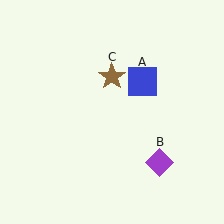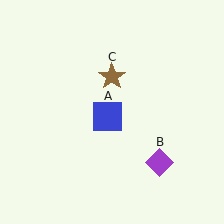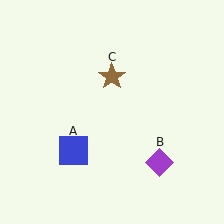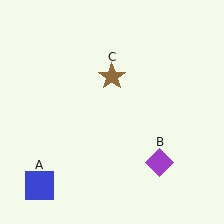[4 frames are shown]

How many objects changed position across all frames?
1 object changed position: blue square (object A).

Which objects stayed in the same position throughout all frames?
Purple diamond (object B) and brown star (object C) remained stationary.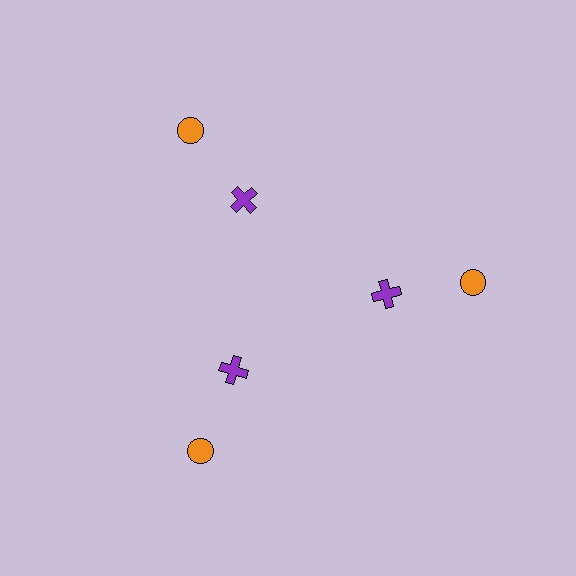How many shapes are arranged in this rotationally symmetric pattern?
There are 6 shapes, arranged in 3 groups of 2.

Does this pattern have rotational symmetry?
Yes, this pattern has 3-fold rotational symmetry. It looks the same after rotating 120 degrees around the center.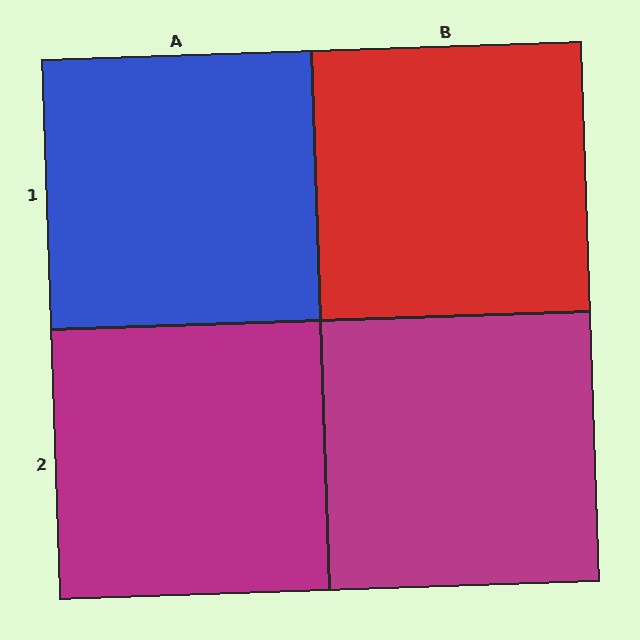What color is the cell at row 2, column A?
Magenta.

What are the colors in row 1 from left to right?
Blue, red.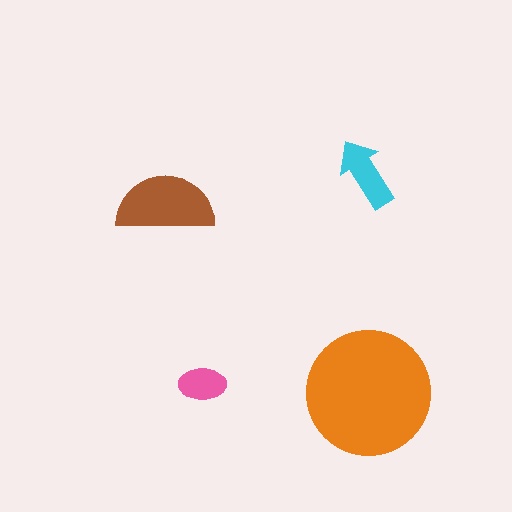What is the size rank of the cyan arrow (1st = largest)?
3rd.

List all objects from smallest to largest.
The pink ellipse, the cyan arrow, the brown semicircle, the orange circle.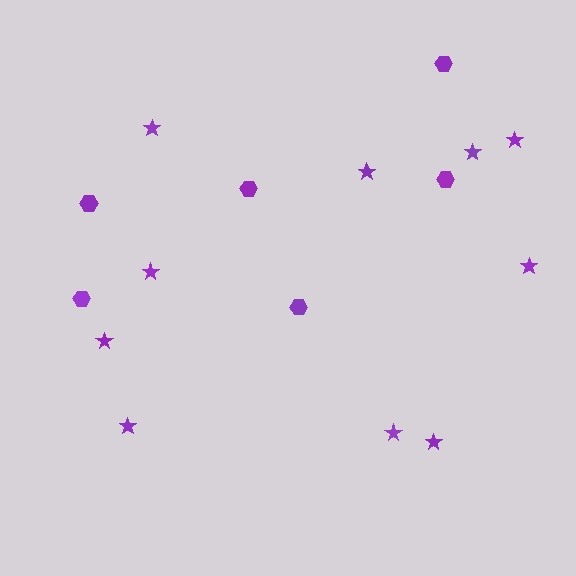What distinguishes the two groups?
There are 2 groups: one group of hexagons (6) and one group of stars (10).